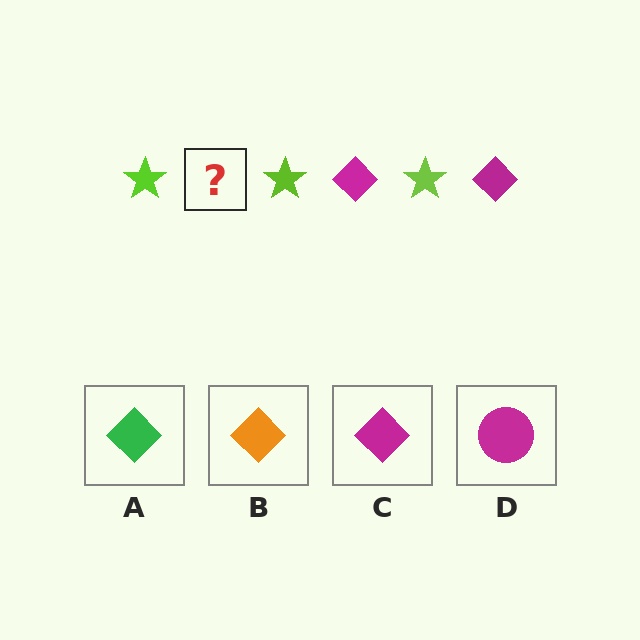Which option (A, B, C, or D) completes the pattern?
C.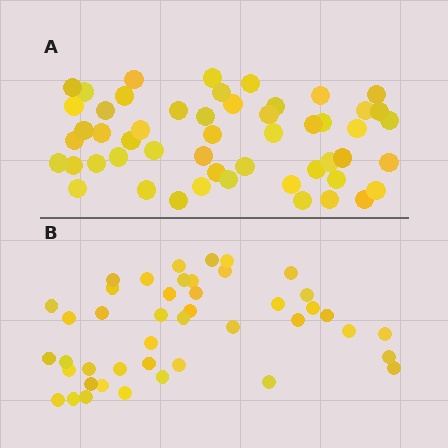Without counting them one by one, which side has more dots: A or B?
Region A (the top region) has more dots.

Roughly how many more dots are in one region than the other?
Region A has roughly 8 or so more dots than region B.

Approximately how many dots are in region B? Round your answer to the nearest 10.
About 40 dots. (The exact count is 44, which rounds to 40.)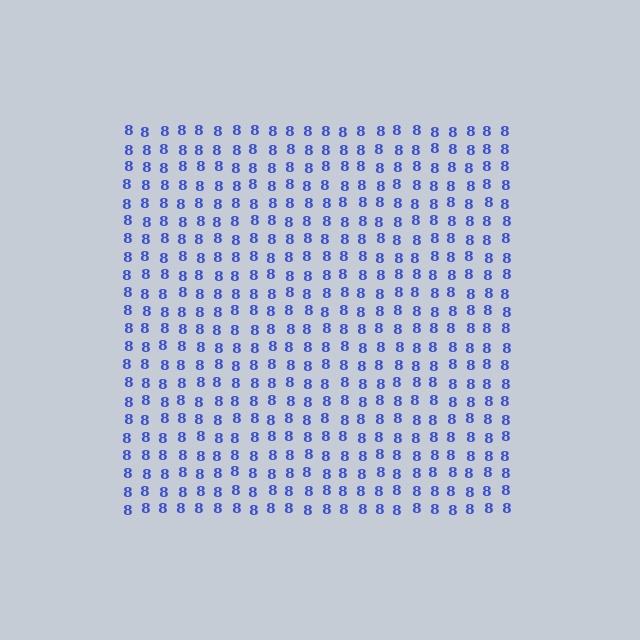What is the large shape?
The large shape is a square.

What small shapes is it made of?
It is made of small digit 8's.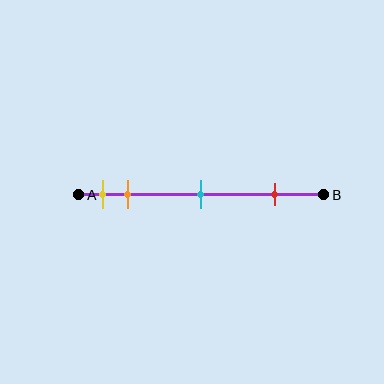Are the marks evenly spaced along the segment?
No, the marks are not evenly spaced.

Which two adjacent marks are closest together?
The yellow and orange marks are the closest adjacent pair.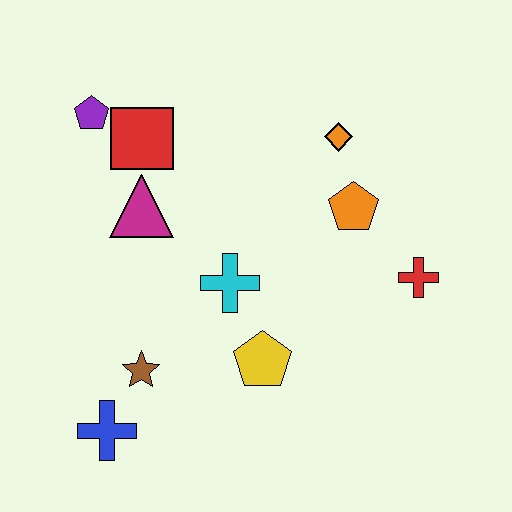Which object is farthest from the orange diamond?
The blue cross is farthest from the orange diamond.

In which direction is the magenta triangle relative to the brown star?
The magenta triangle is above the brown star.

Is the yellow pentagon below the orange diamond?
Yes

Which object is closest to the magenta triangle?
The red square is closest to the magenta triangle.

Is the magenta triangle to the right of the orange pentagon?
No